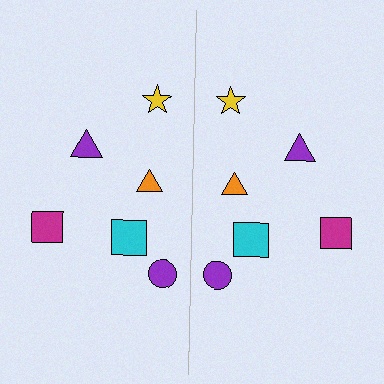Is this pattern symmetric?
Yes, this pattern has bilateral (reflection) symmetry.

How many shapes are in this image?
There are 12 shapes in this image.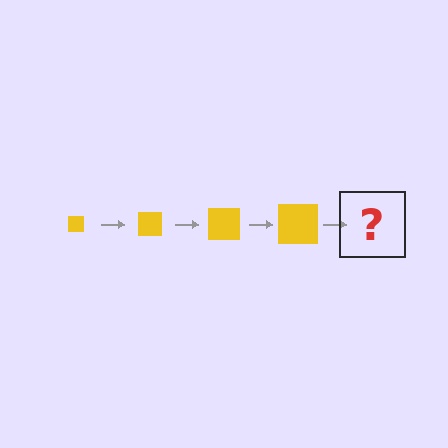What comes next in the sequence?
The next element should be a yellow square, larger than the previous one.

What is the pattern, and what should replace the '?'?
The pattern is that the square gets progressively larger each step. The '?' should be a yellow square, larger than the previous one.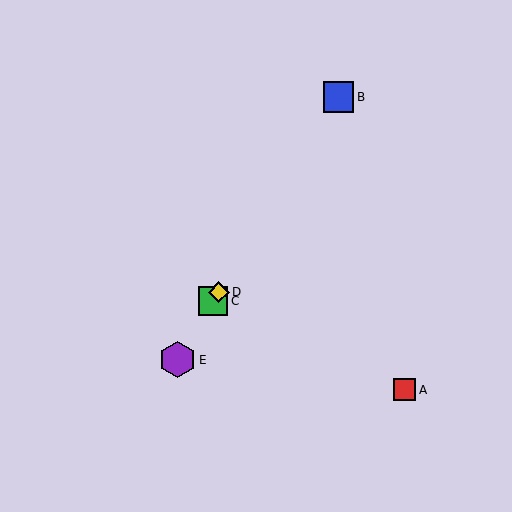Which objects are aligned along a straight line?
Objects B, C, D, E are aligned along a straight line.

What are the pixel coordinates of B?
Object B is at (338, 97).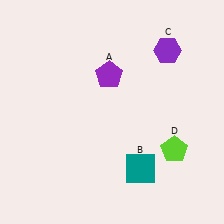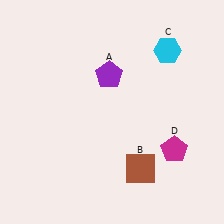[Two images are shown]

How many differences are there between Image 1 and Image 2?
There are 3 differences between the two images.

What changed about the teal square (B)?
In Image 1, B is teal. In Image 2, it changed to brown.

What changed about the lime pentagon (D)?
In Image 1, D is lime. In Image 2, it changed to magenta.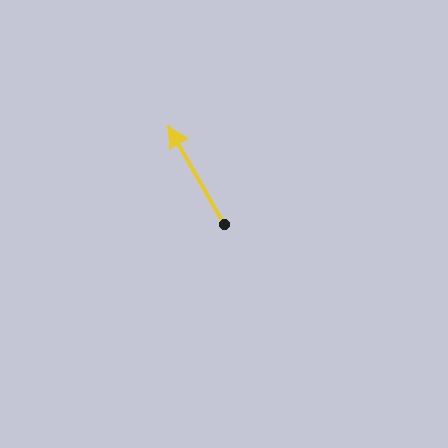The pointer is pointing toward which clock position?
Roughly 11 o'clock.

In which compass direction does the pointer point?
Northwest.